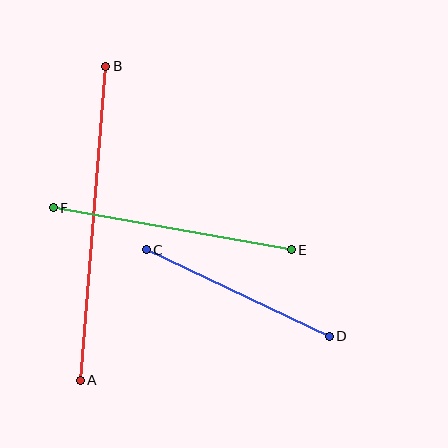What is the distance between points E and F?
The distance is approximately 241 pixels.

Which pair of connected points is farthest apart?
Points A and B are farthest apart.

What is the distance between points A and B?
The distance is approximately 315 pixels.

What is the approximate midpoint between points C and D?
The midpoint is at approximately (238, 293) pixels.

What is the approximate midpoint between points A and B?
The midpoint is at approximately (93, 223) pixels.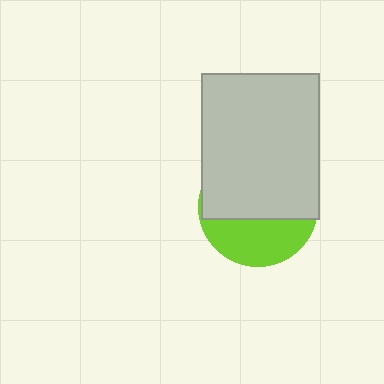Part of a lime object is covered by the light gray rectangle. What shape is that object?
It is a circle.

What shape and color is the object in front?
The object in front is a light gray rectangle.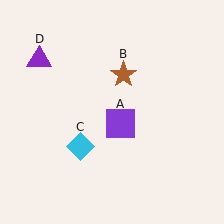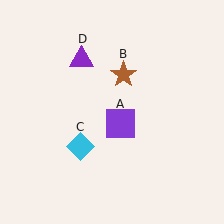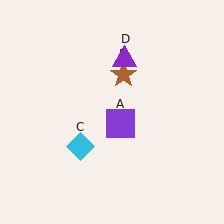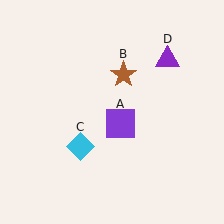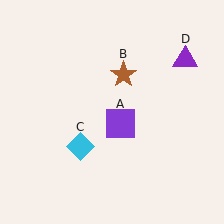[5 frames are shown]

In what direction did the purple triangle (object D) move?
The purple triangle (object D) moved right.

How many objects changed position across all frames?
1 object changed position: purple triangle (object D).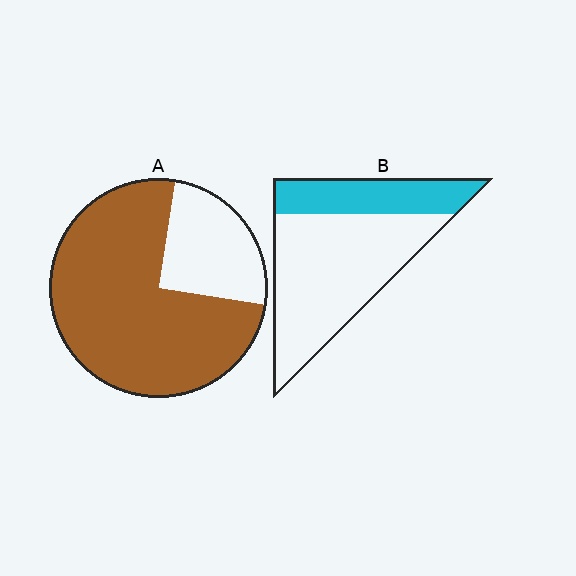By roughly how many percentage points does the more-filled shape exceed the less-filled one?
By roughly 45 percentage points (A over B).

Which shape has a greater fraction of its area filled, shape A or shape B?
Shape A.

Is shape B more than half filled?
No.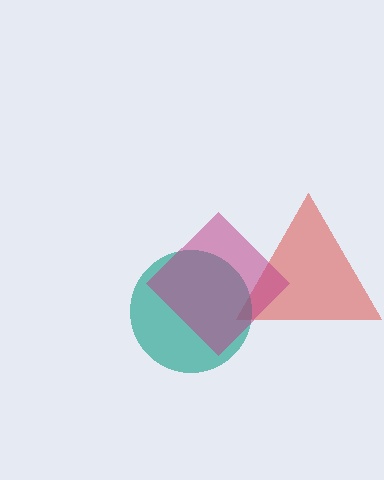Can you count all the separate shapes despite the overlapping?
Yes, there are 3 separate shapes.